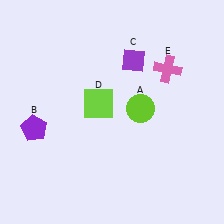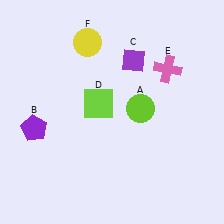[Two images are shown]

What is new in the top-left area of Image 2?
A yellow circle (F) was added in the top-left area of Image 2.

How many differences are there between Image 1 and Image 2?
There is 1 difference between the two images.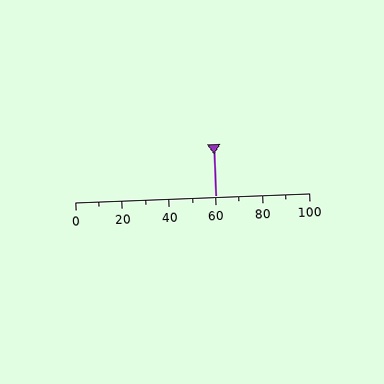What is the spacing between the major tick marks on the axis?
The major ticks are spaced 20 apart.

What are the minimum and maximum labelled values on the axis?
The axis runs from 0 to 100.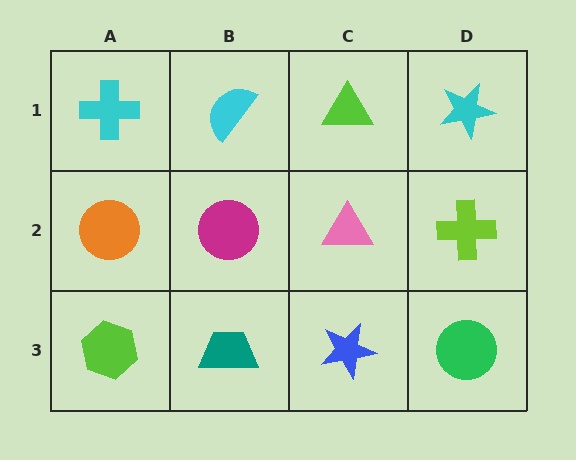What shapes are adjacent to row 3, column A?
An orange circle (row 2, column A), a teal trapezoid (row 3, column B).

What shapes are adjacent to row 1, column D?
A lime cross (row 2, column D), a lime triangle (row 1, column C).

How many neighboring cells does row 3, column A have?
2.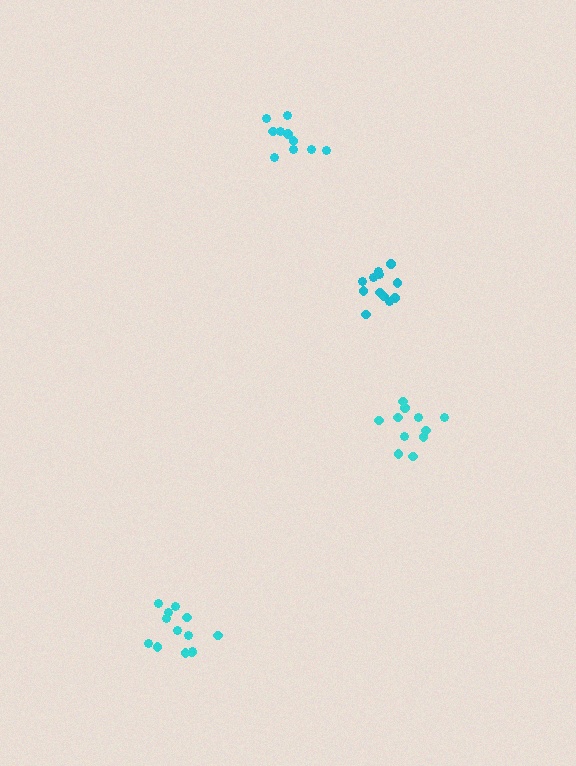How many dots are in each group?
Group 1: 11 dots, Group 2: 13 dots, Group 3: 12 dots, Group 4: 10 dots (46 total).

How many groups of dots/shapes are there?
There are 4 groups.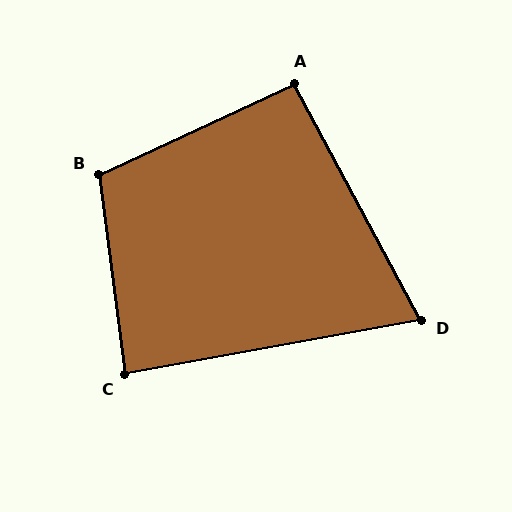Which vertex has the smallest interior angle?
D, at approximately 72 degrees.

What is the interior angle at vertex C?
Approximately 87 degrees (approximately right).